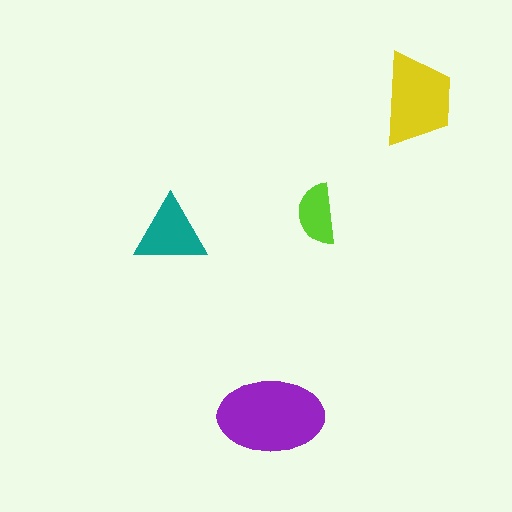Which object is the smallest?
The lime semicircle.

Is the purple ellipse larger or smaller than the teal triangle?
Larger.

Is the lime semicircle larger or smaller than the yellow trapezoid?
Smaller.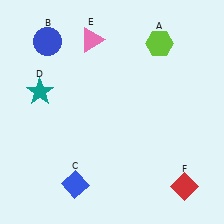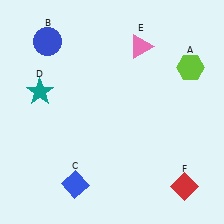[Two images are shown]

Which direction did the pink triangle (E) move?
The pink triangle (E) moved right.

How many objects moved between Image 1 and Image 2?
2 objects moved between the two images.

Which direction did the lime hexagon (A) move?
The lime hexagon (A) moved right.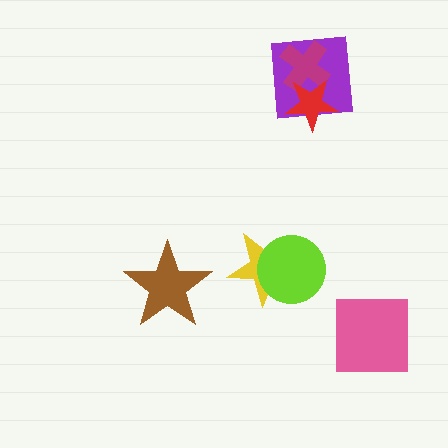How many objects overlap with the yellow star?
1 object overlaps with the yellow star.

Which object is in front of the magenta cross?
The red star is in front of the magenta cross.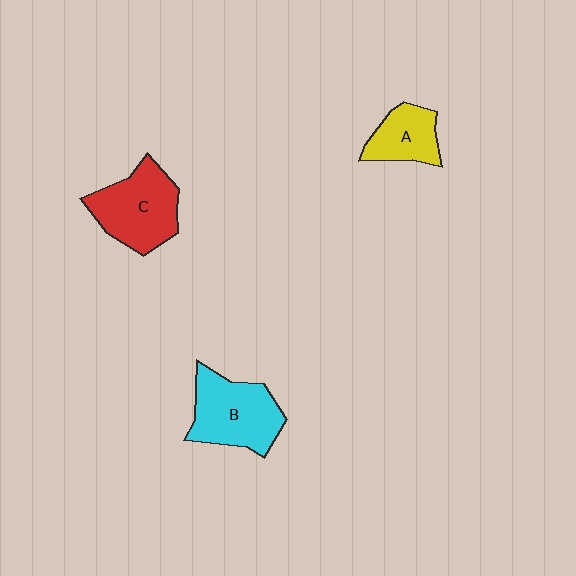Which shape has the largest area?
Shape B (cyan).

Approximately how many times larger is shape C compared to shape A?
Approximately 1.6 times.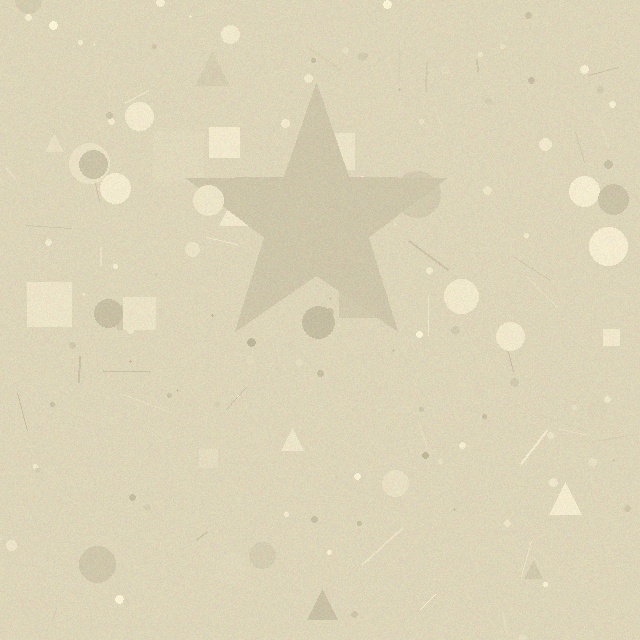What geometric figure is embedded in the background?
A star is embedded in the background.